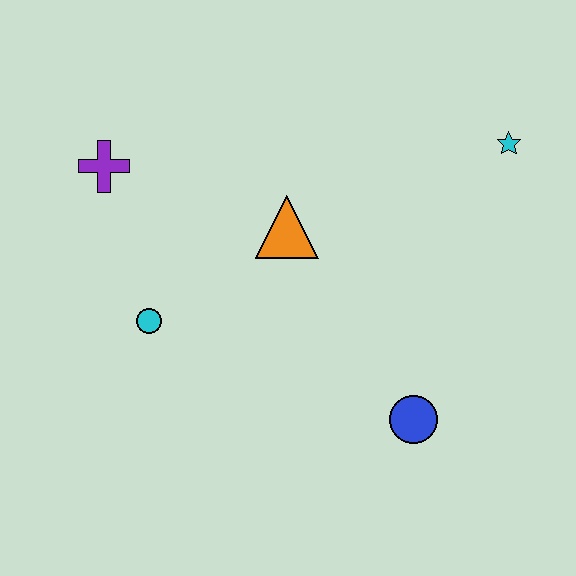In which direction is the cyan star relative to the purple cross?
The cyan star is to the right of the purple cross.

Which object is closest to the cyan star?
The orange triangle is closest to the cyan star.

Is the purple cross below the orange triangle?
No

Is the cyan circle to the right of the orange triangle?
No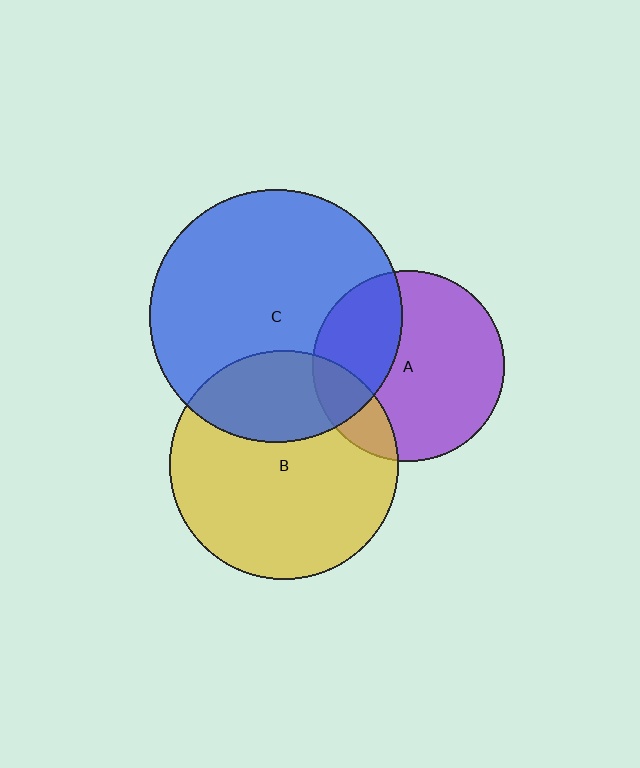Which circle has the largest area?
Circle C (blue).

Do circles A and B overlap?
Yes.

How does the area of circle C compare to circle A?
Approximately 1.7 times.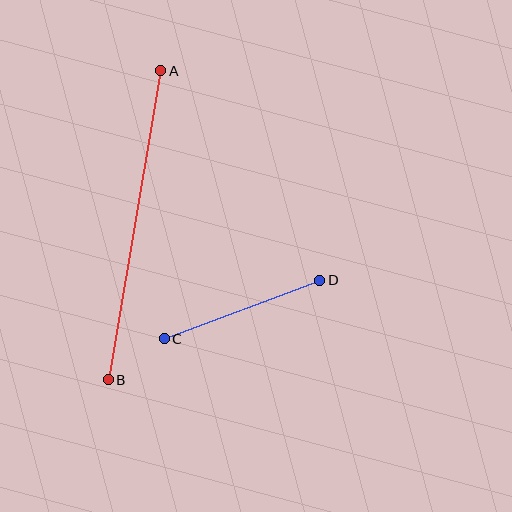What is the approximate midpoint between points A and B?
The midpoint is at approximately (135, 225) pixels.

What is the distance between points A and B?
The distance is approximately 313 pixels.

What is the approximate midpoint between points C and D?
The midpoint is at approximately (242, 310) pixels.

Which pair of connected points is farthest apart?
Points A and B are farthest apart.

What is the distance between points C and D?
The distance is approximately 166 pixels.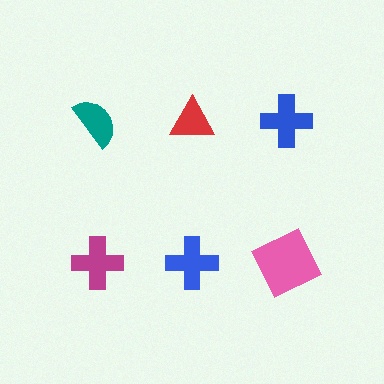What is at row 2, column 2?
A blue cross.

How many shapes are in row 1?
3 shapes.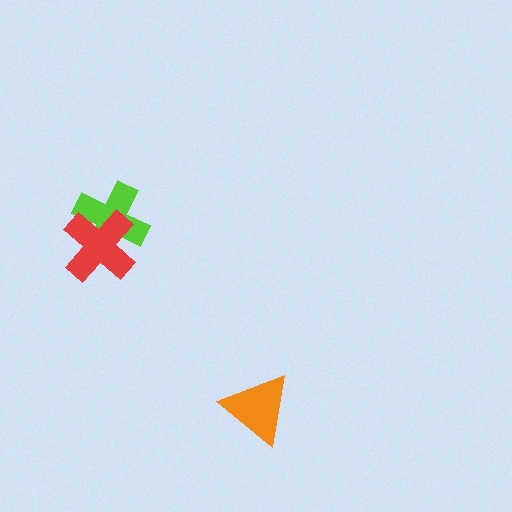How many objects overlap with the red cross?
1 object overlaps with the red cross.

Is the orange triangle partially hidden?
No, no other shape covers it.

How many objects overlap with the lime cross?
1 object overlaps with the lime cross.